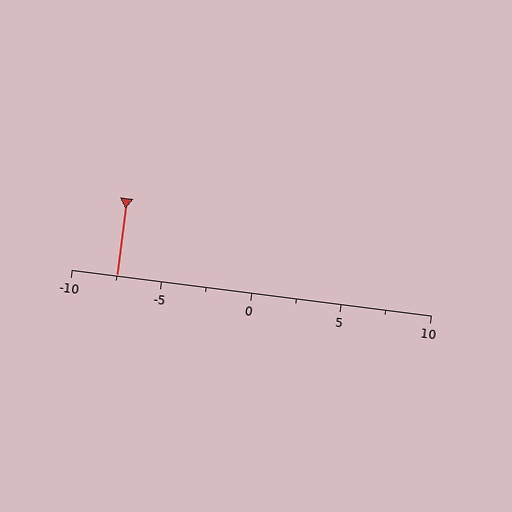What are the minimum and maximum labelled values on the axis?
The axis runs from -10 to 10.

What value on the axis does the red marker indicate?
The marker indicates approximately -7.5.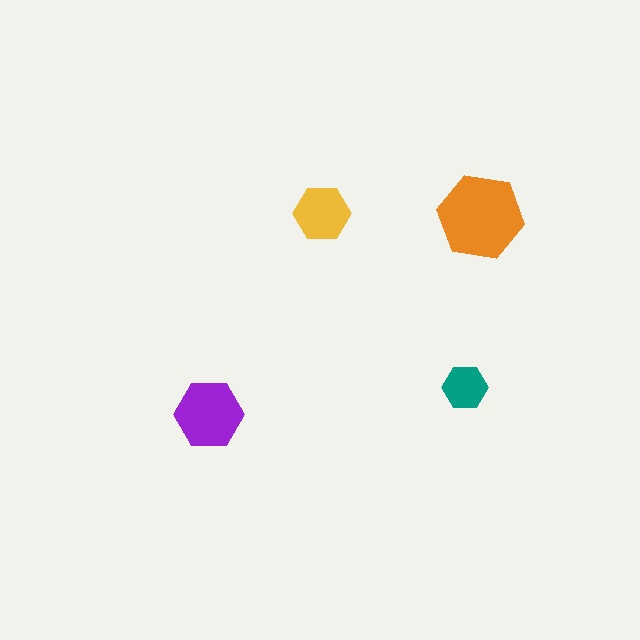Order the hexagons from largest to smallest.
the orange one, the purple one, the yellow one, the teal one.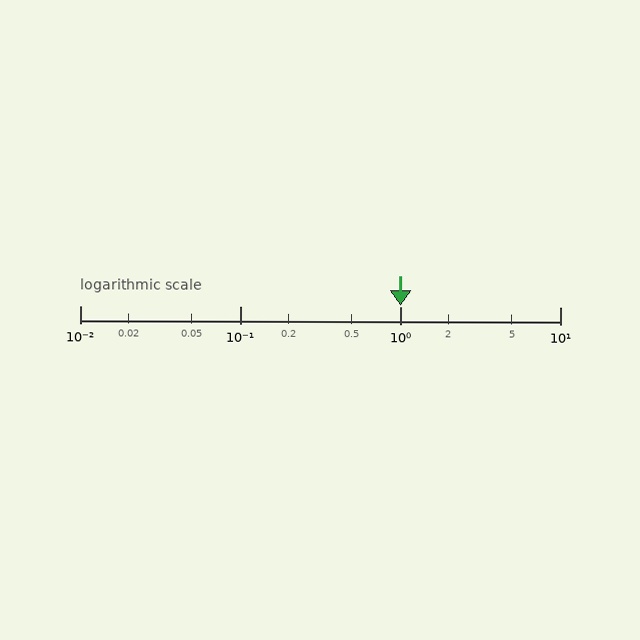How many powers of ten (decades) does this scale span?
The scale spans 3 decades, from 0.01 to 10.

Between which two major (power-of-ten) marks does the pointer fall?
The pointer is between 1 and 10.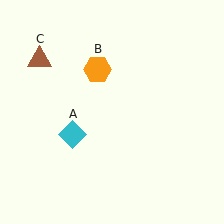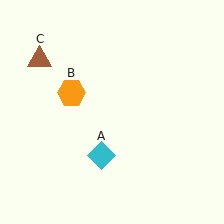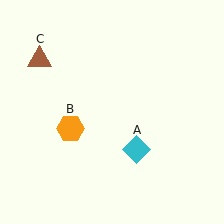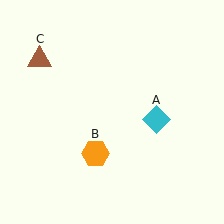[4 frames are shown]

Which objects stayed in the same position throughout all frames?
Brown triangle (object C) remained stationary.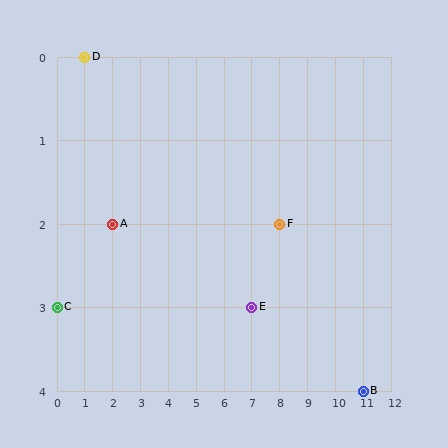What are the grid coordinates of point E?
Point E is at grid coordinates (7, 3).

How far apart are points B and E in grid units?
Points B and E are 4 columns and 1 row apart (about 4.1 grid units diagonally).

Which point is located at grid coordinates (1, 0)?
Point D is at (1, 0).